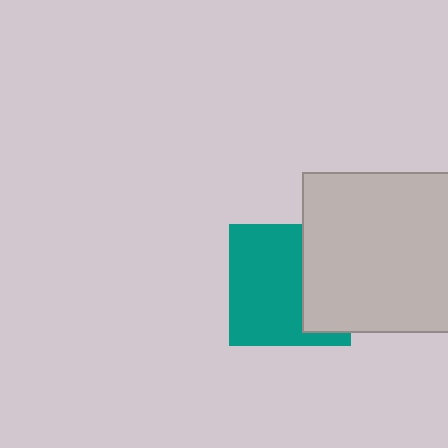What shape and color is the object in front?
The object in front is a light gray square.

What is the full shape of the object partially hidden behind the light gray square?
The partially hidden object is a teal square.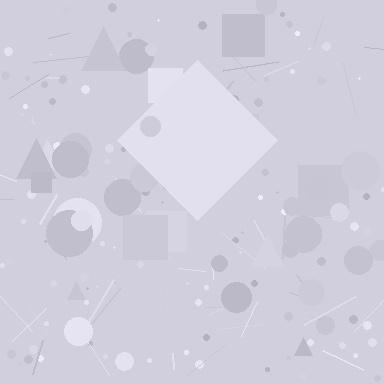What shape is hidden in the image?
A diamond is hidden in the image.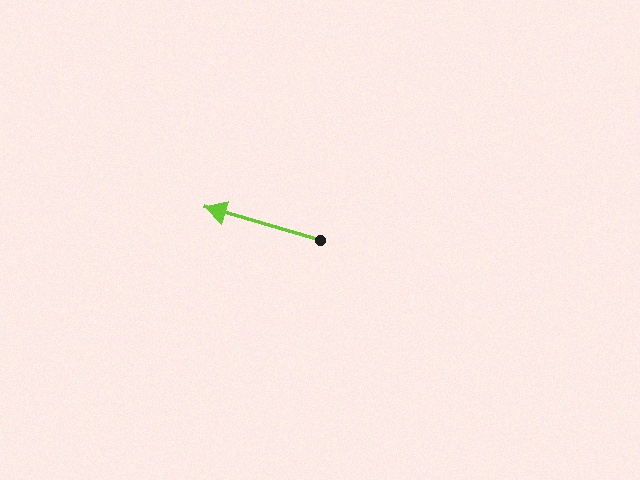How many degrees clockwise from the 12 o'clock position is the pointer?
Approximately 286 degrees.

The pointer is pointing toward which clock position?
Roughly 10 o'clock.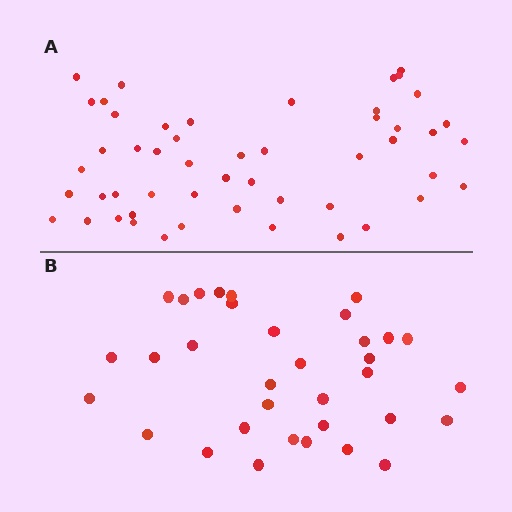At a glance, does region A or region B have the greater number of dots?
Region A (the top region) has more dots.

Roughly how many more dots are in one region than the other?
Region A has approximately 15 more dots than region B.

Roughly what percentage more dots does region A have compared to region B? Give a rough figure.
About 50% more.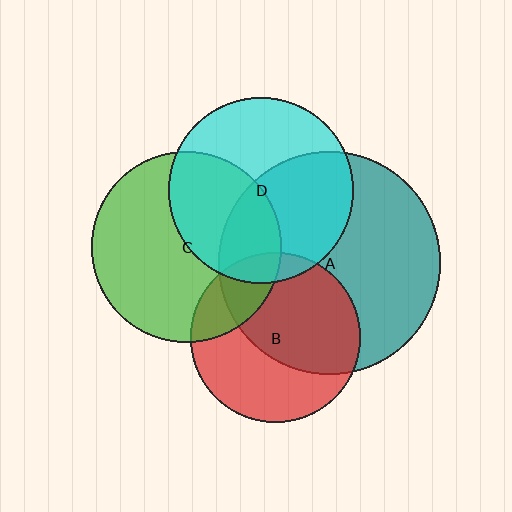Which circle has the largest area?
Circle A (teal).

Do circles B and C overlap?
Yes.